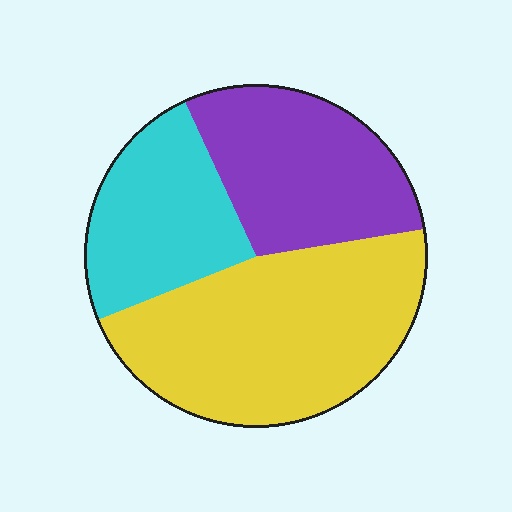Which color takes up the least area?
Cyan, at roughly 25%.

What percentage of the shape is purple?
Purple covers around 30% of the shape.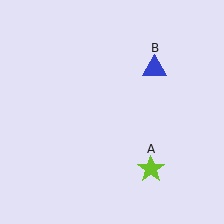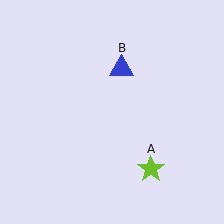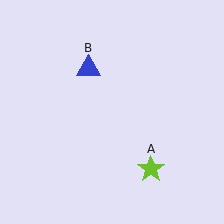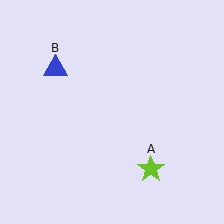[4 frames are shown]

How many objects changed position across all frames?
1 object changed position: blue triangle (object B).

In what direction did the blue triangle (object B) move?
The blue triangle (object B) moved left.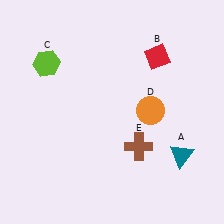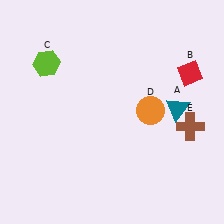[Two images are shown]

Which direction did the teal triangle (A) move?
The teal triangle (A) moved up.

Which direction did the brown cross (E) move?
The brown cross (E) moved right.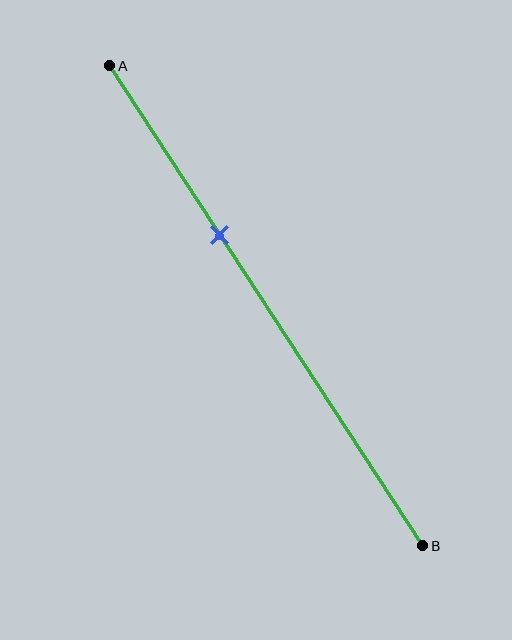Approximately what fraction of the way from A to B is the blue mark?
The blue mark is approximately 35% of the way from A to B.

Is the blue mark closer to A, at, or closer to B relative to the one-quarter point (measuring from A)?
The blue mark is closer to point B than the one-quarter point of segment AB.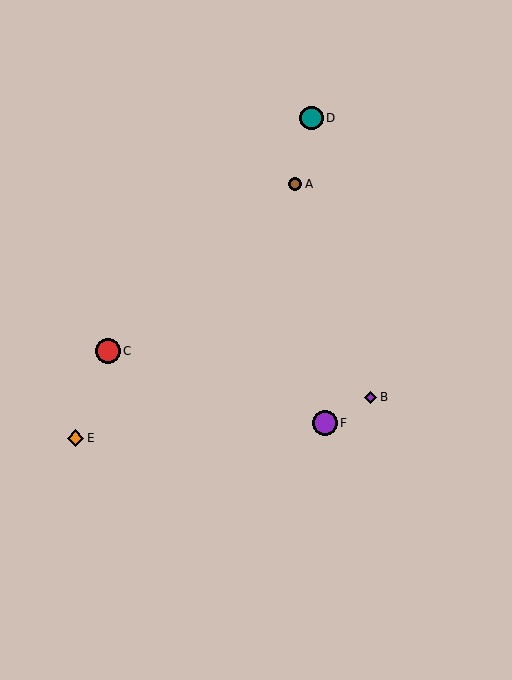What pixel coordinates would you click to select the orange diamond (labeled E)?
Click at (75, 438) to select the orange diamond E.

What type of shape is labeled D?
Shape D is a teal circle.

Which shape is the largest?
The purple circle (labeled F) is the largest.